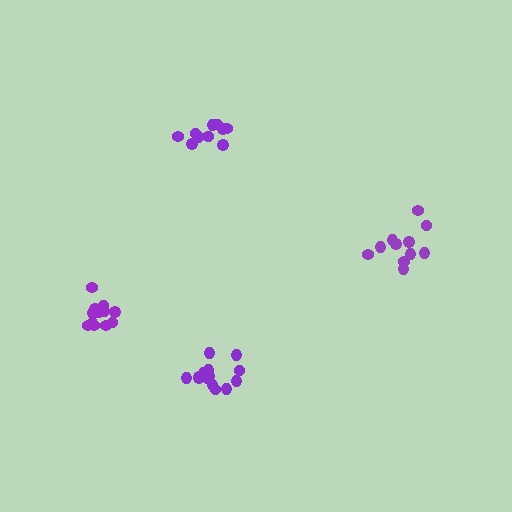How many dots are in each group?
Group 1: 14 dots, Group 2: 11 dots, Group 3: 11 dots, Group 4: 12 dots (48 total).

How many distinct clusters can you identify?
There are 4 distinct clusters.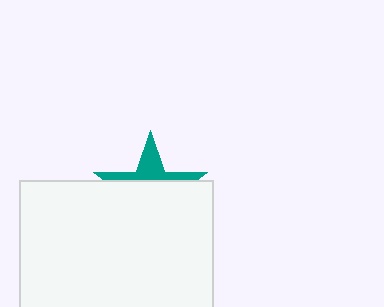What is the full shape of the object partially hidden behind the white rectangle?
The partially hidden object is a teal star.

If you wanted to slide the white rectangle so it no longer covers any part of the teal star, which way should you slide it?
Slide it down — that is the most direct way to separate the two shapes.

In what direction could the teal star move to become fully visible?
The teal star could move up. That would shift it out from behind the white rectangle entirely.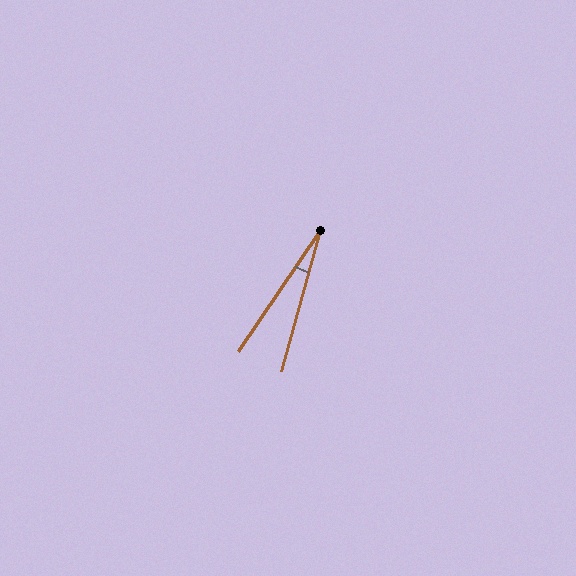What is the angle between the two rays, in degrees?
Approximately 18 degrees.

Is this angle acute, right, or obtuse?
It is acute.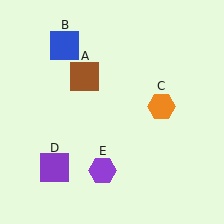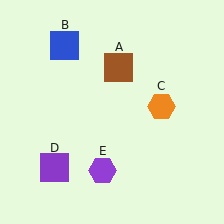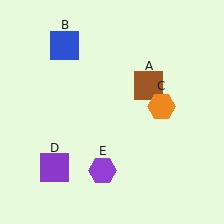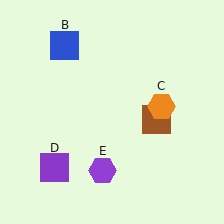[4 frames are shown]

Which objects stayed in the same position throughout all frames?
Blue square (object B) and orange hexagon (object C) and purple square (object D) and purple hexagon (object E) remained stationary.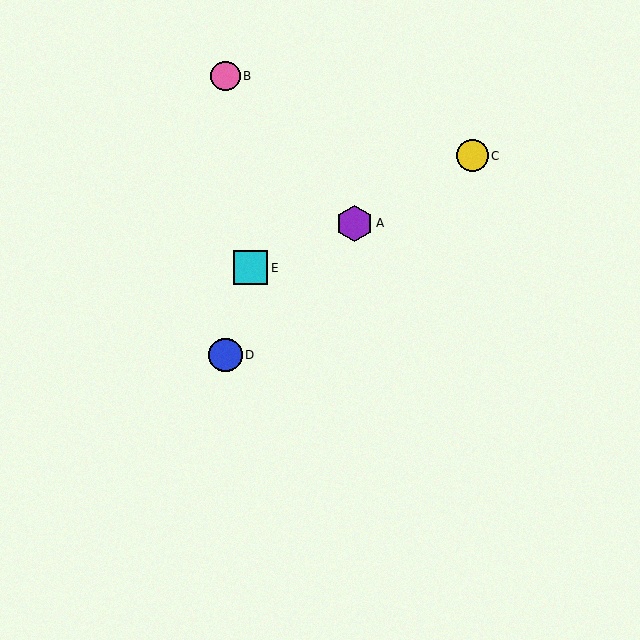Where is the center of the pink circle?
The center of the pink circle is at (225, 76).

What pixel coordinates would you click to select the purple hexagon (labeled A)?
Click at (355, 223) to select the purple hexagon A.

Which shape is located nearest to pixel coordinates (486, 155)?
The yellow circle (labeled C) at (472, 156) is nearest to that location.